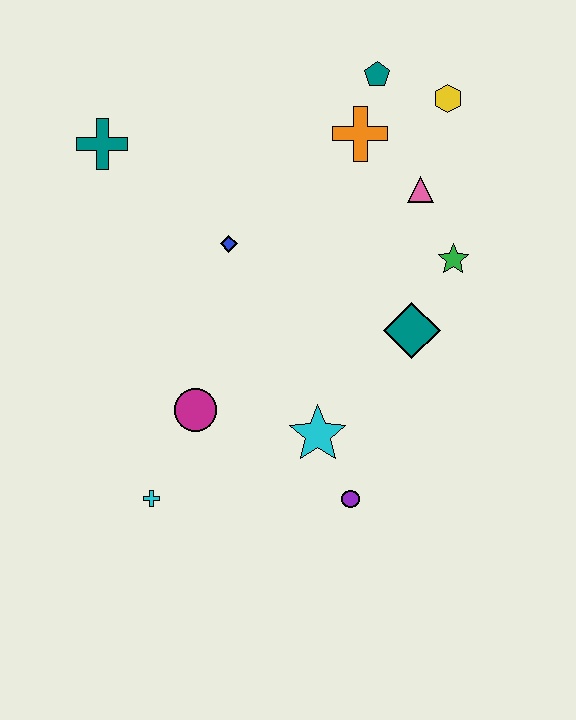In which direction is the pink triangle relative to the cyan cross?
The pink triangle is above the cyan cross.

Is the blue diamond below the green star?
No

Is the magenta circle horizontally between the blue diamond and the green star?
No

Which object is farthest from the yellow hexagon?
The cyan cross is farthest from the yellow hexagon.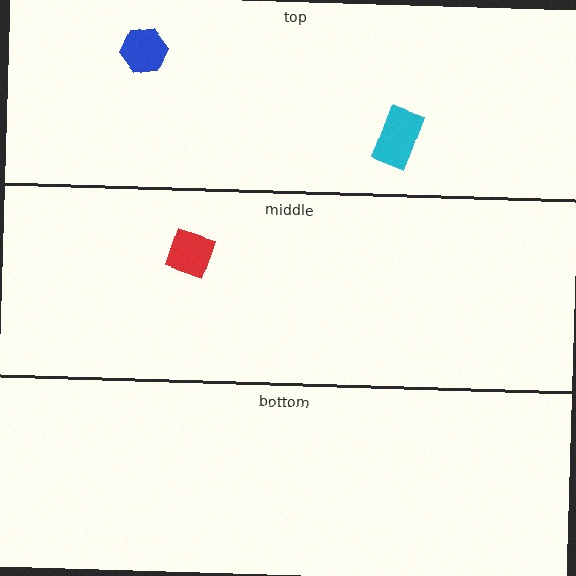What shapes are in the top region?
The cyan rectangle, the blue hexagon.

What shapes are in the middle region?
The red diamond.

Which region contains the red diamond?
The middle region.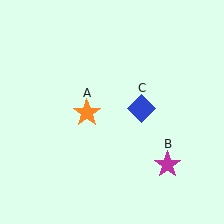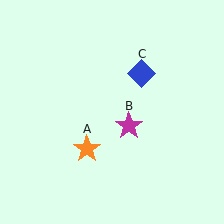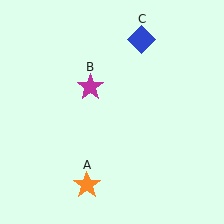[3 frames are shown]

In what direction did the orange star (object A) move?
The orange star (object A) moved down.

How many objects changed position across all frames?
3 objects changed position: orange star (object A), magenta star (object B), blue diamond (object C).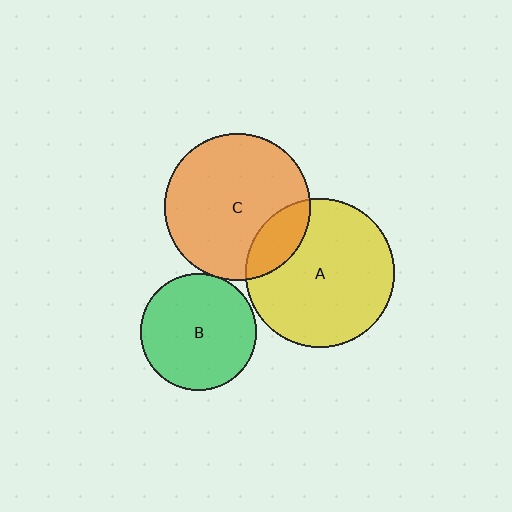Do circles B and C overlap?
Yes.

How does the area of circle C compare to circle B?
Approximately 1.6 times.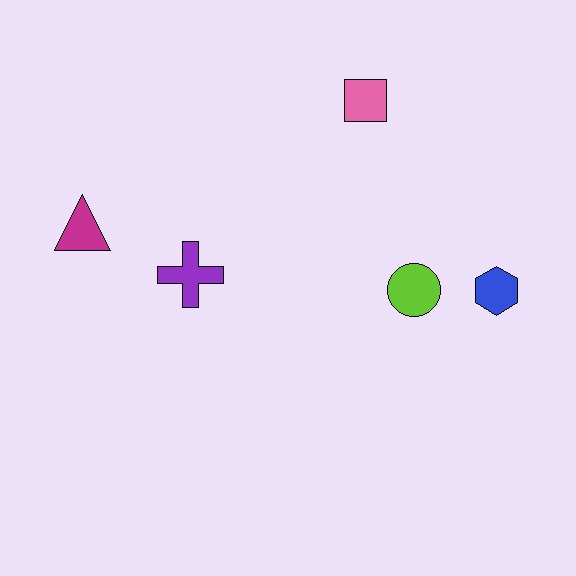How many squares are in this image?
There is 1 square.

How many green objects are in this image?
There are no green objects.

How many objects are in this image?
There are 5 objects.